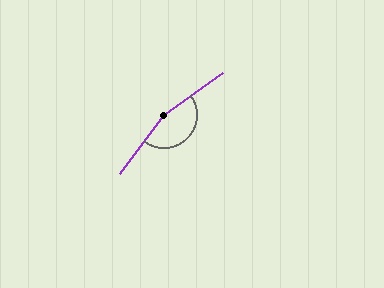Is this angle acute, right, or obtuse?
It is obtuse.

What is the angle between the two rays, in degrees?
Approximately 163 degrees.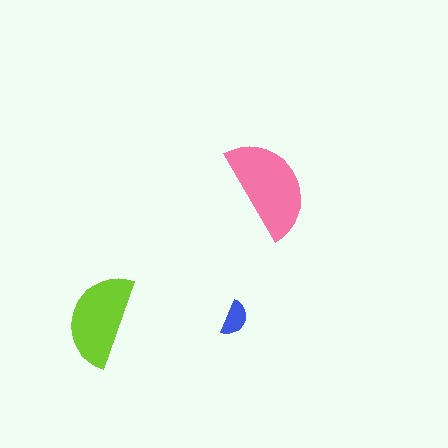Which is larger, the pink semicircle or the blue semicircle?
The pink one.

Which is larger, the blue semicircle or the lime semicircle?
The lime one.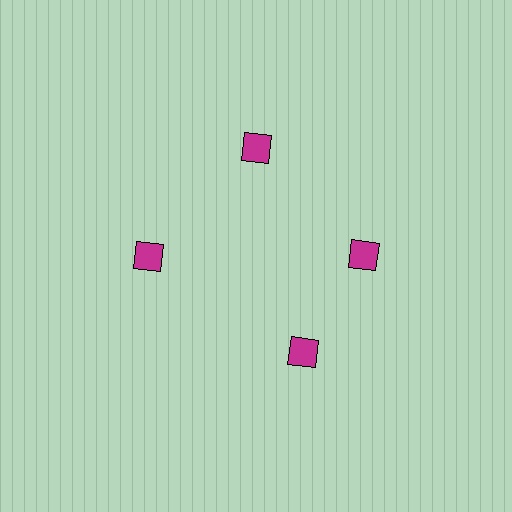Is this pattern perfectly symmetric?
No. The 4 magenta squares are arranged in a ring, but one element near the 6 o'clock position is rotated out of alignment along the ring, breaking the 4-fold rotational symmetry.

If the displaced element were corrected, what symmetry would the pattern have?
It would have 4-fold rotational symmetry — the pattern would map onto itself every 90 degrees.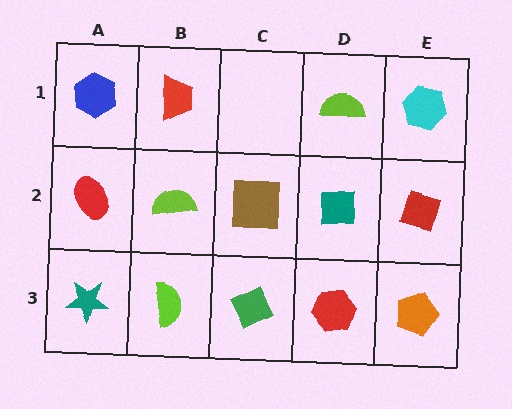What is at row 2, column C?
A brown square.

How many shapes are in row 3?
5 shapes.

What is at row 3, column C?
A green diamond.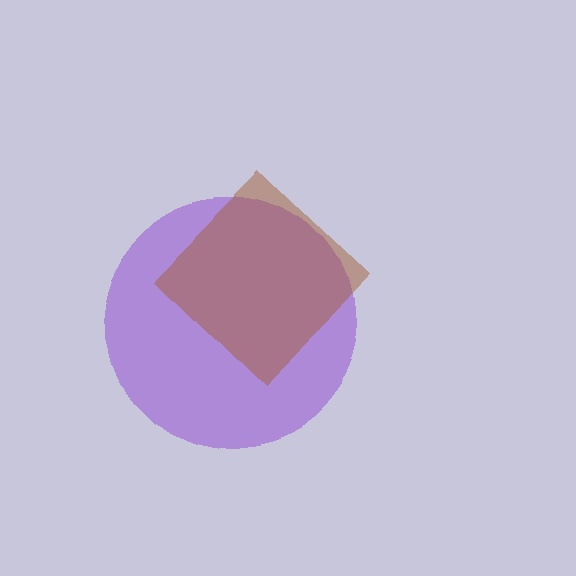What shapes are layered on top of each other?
The layered shapes are: a purple circle, a brown diamond.